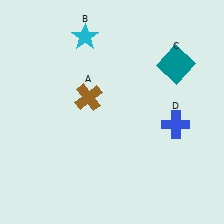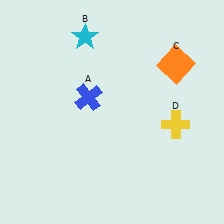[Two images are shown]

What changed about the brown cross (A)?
In Image 1, A is brown. In Image 2, it changed to blue.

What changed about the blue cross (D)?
In Image 1, D is blue. In Image 2, it changed to yellow.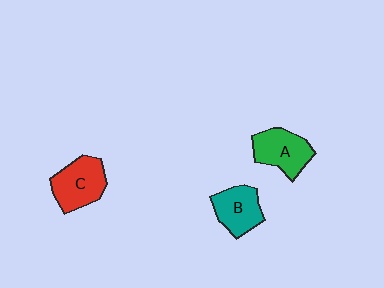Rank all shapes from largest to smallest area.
From largest to smallest: C (red), A (green), B (teal).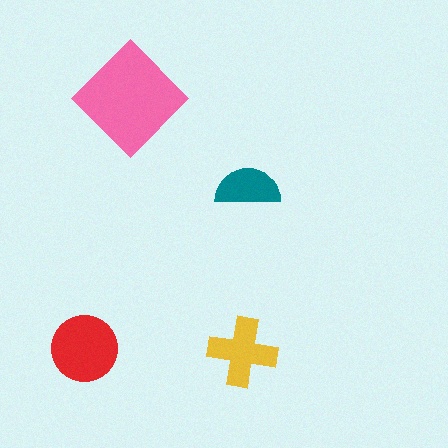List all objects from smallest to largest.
The teal semicircle, the yellow cross, the red circle, the pink diamond.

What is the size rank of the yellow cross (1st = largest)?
3rd.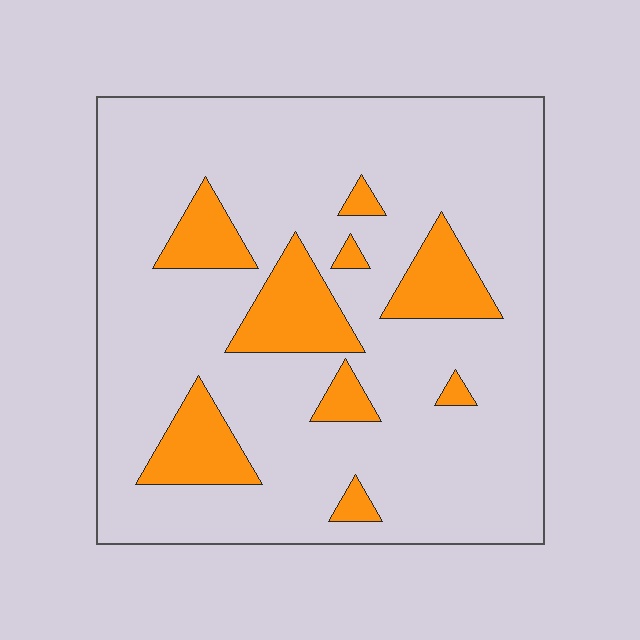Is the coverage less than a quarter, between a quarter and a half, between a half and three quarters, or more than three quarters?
Less than a quarter.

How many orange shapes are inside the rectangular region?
9.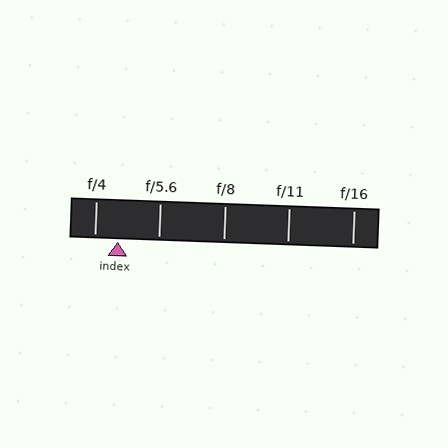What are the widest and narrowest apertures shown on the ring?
The widest aperture shown is f/4 and the narrowest is f/16.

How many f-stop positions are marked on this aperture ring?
There are 5 f-stop positions marked.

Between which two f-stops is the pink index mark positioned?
The index mark is between f/4 and f/5.6.